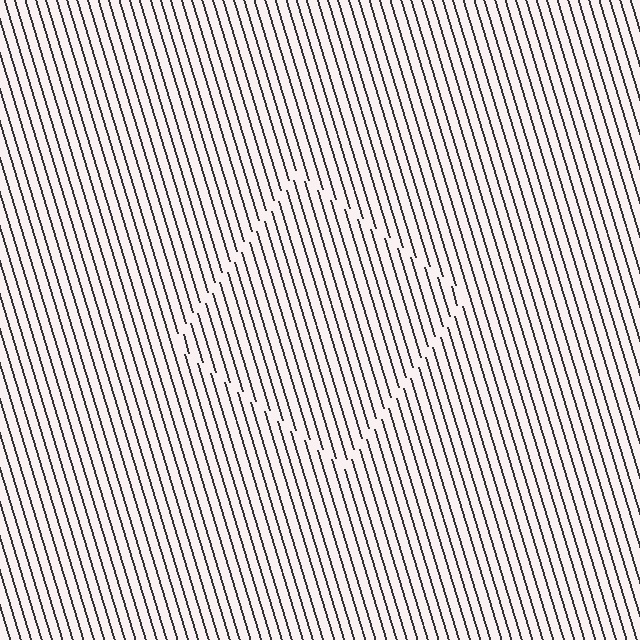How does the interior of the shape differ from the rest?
The interior of the shape contains the same grating, shifted by half a period — the contour is defined by the phase discontinuity where line-ends from the inner and outer gratings abut.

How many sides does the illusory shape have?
4 sides — the line-ends trace a square.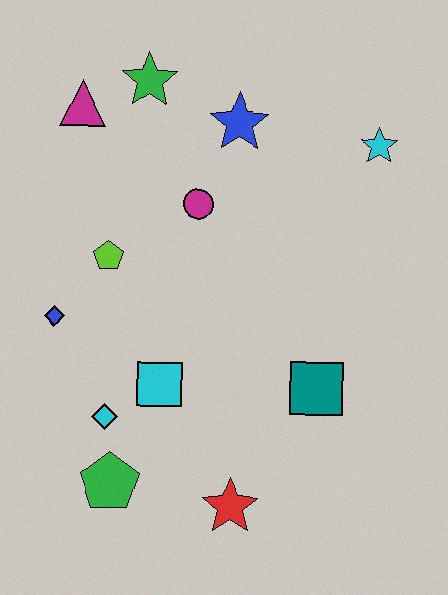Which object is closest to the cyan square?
The cyan diamond is closest to the cyan square.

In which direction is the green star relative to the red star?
The green star is above the red star.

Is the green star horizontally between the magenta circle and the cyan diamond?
Yes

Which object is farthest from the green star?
The red star is farthest from the green star.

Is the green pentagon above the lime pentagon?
No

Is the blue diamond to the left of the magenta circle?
Yes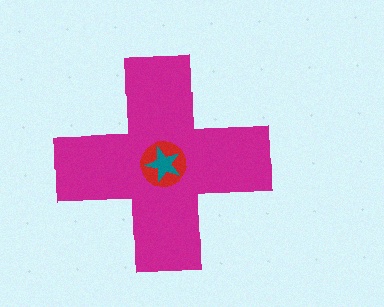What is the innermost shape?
The teal star.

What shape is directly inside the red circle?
The teal star.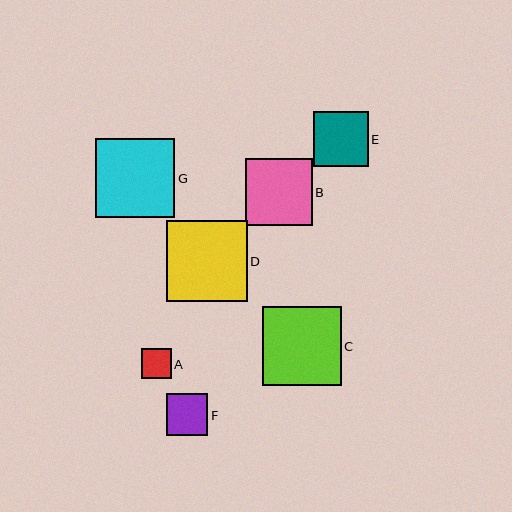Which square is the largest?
Square D is the largest with a size of approximately 81 pixels.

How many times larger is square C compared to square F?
Square C is approximately 1.9 times the size of square F.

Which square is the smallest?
Square A is the smallest with a size of approximately 30 pixels.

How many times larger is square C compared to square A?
Square C is approximately 2.6 times the size of square A.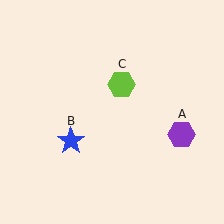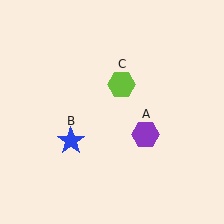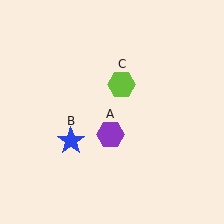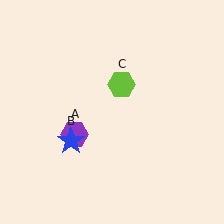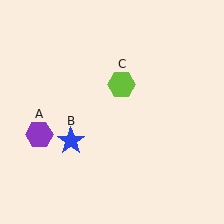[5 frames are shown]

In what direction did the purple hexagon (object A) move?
The purple hexagon (object A) moved left.